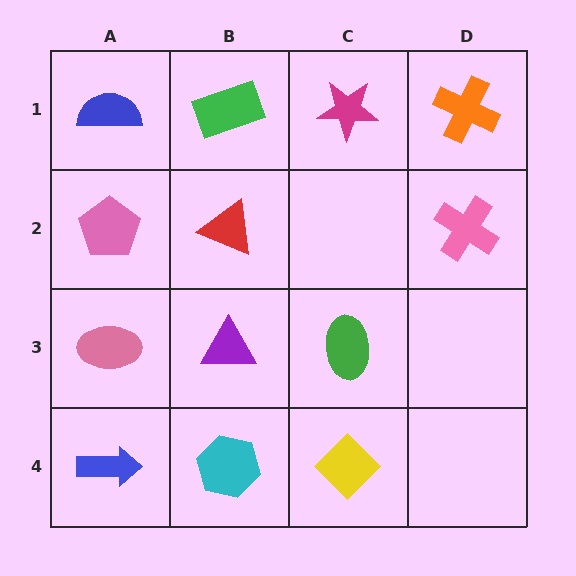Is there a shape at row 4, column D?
No, that cell is empty.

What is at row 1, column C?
A magenta star.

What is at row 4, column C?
A yellow diamond.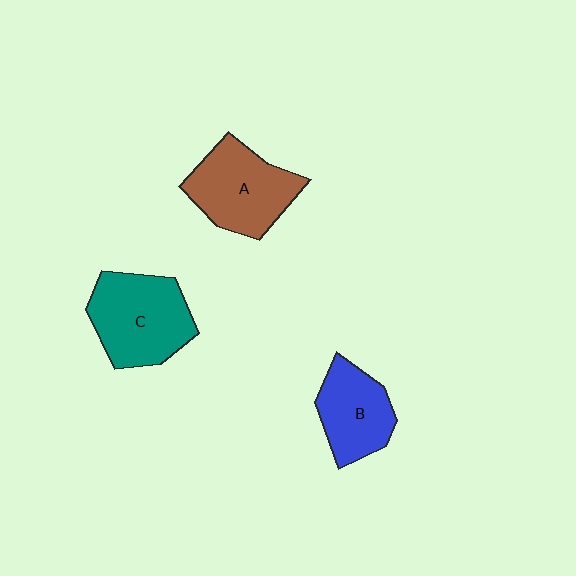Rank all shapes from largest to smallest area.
From largest to smallest: C (teal), A (brown), B (blue).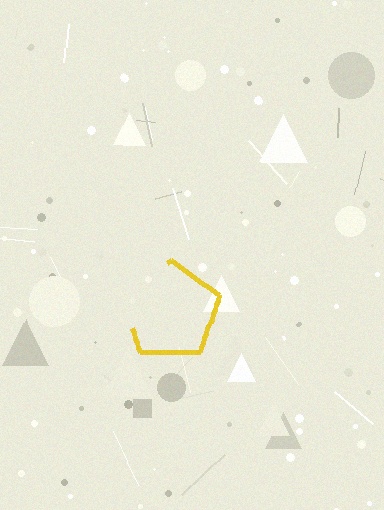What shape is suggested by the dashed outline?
The dashed outline suggests a pentagon.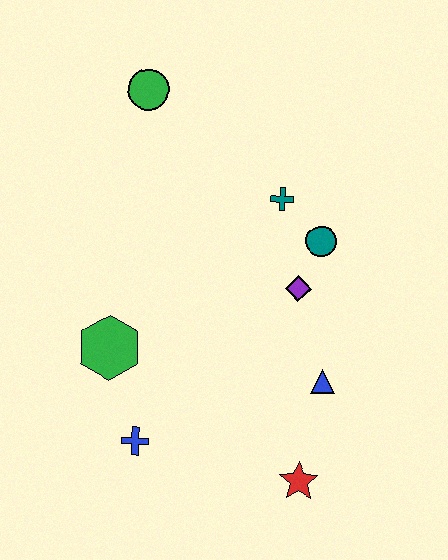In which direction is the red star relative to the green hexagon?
The red star is to the right of the green hexagon.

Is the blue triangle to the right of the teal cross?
Yes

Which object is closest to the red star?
The blue triangle is closest to the red star.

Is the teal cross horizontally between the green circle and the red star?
Yes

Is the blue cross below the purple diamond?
Yes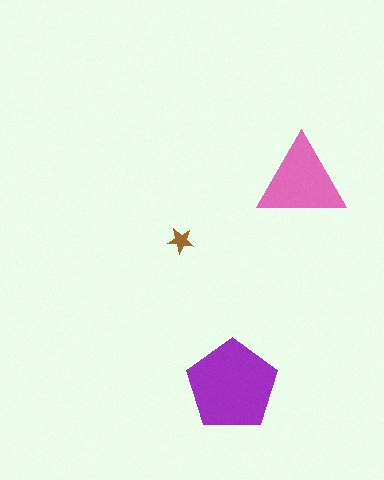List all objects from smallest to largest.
The brown star, the pink triangle, the purple pentagon.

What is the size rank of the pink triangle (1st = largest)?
2nd.